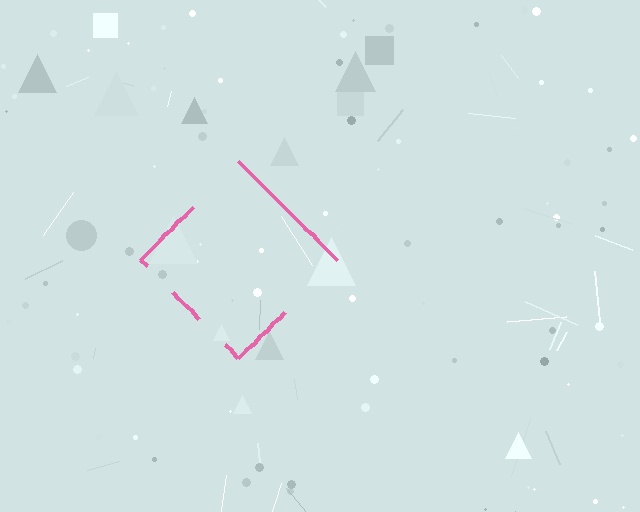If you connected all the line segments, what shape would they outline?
They would outline a diamond.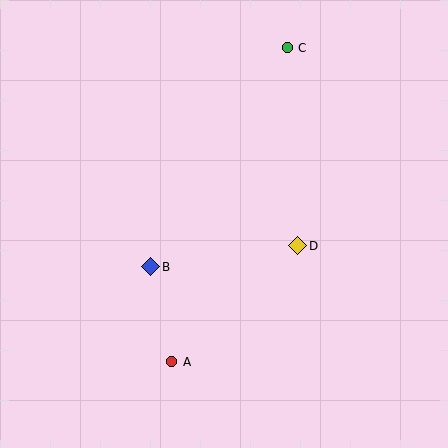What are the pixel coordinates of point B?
Point B is at (151, 267).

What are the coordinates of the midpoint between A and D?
The midpoint between A and D is at (235, 304).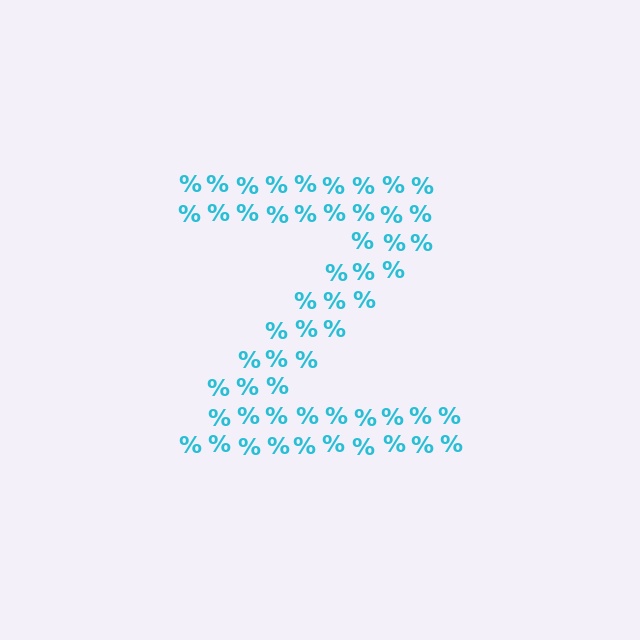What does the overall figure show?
The overall figure shows the letter Z.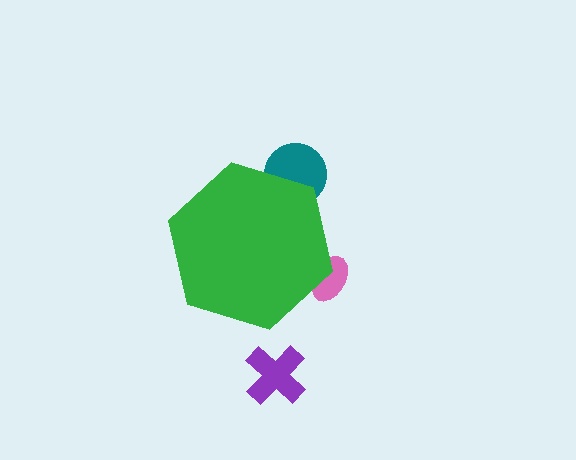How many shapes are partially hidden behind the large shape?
2 shapes are partially hidden.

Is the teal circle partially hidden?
Yes, the teal circle is partially hidden behind the green hexagon.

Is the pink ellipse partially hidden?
Yes, the pink ellipse is partially hidden behind the green hexagon.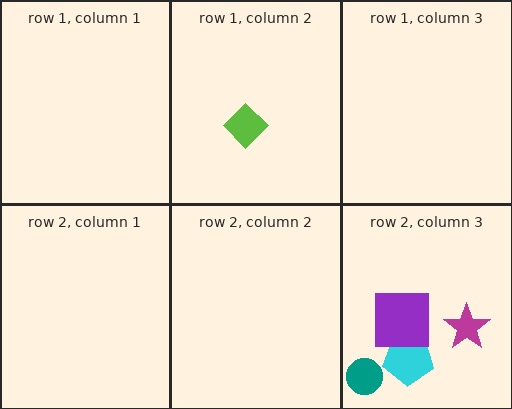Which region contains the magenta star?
The row 2, column 3 region.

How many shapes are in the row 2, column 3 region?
4.